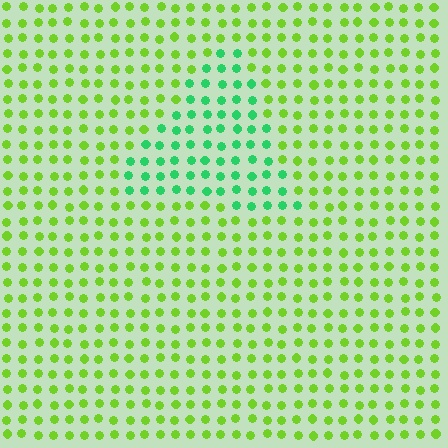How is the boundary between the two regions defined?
The boundary is defined purely by a slight shift in hue (about 49 degrees). Spacing, size, and orientation are identical on both sides.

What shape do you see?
I see a triangle.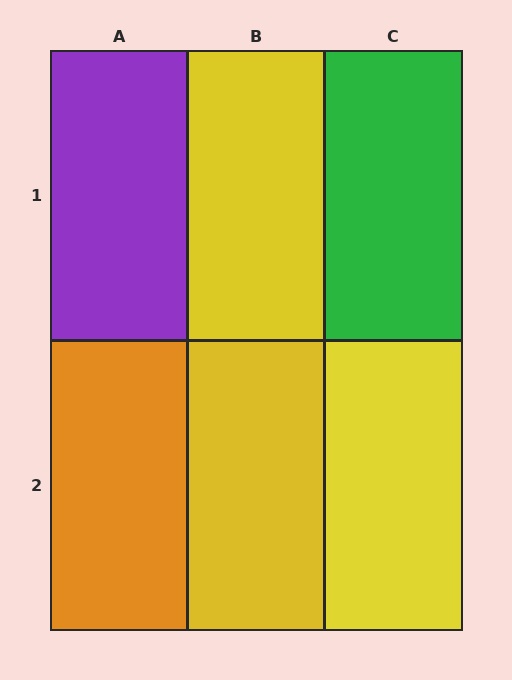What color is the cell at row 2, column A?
Orange.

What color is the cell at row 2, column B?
Yellow.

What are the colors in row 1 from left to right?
Purple, yellow, green.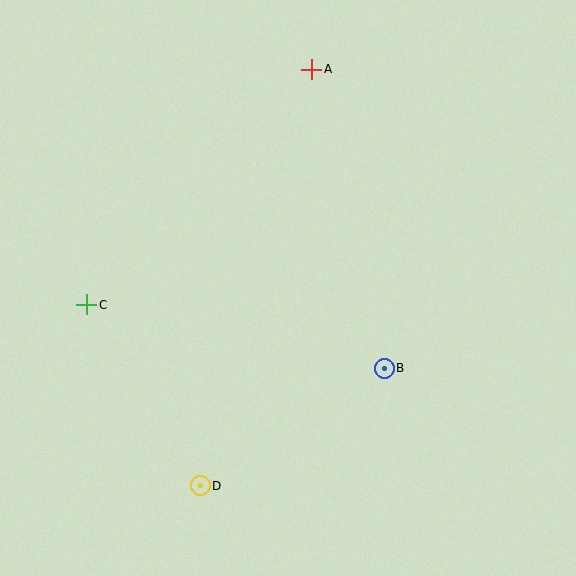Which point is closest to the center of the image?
Point B at (384, 368) is closest to the center.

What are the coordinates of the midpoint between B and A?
The midpoint between B and A is at (348, 219).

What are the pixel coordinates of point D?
Point D is at (200, 486).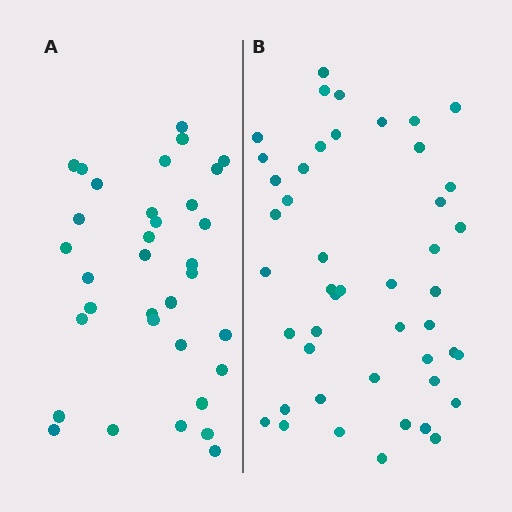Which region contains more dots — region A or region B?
Region B (the right region) has more dots.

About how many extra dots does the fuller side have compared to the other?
Region B has roughly 12 or so more dots than region A.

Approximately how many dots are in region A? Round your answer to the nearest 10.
About 30 dots. (The exact count is 34, which rounds to 30.)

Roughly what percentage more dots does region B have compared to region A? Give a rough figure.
About 35% more.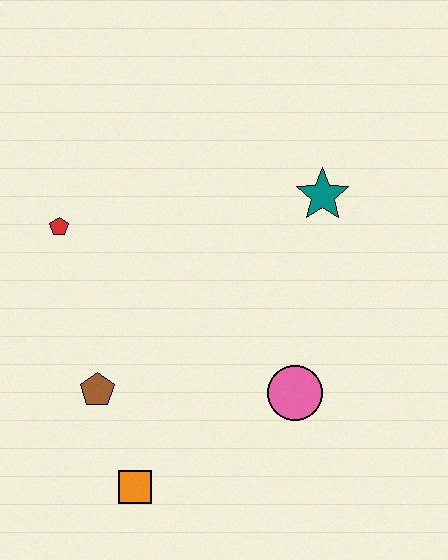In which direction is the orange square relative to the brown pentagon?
The orange square is below the brown pentagon.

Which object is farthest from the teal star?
The orange square is farthest from the teal star.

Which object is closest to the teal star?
The pink circle is closest to the teal star.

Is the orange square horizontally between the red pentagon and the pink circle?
Yes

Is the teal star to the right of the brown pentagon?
Yes